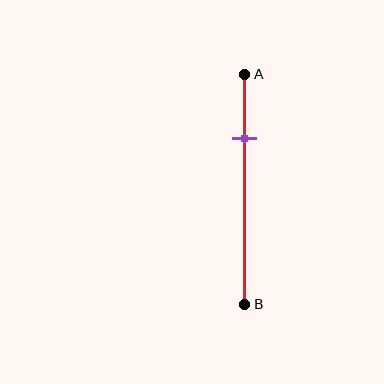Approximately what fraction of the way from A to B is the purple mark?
The purple mark is approximately 30% of the way from A to B.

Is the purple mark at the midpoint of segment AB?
No, the mark is at about 30% from A, not at the 50% midpoint.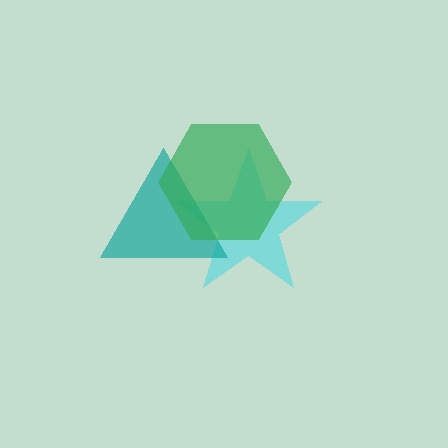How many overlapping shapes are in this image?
There are 3 overlapping shapes in the image.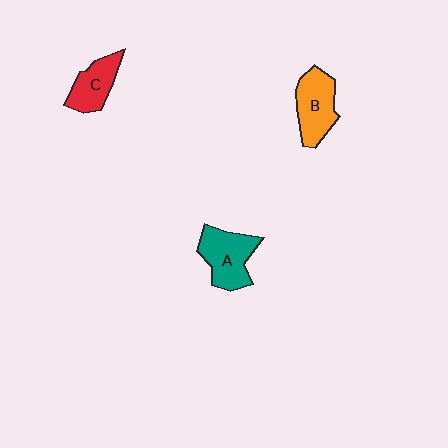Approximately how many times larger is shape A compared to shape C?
Approximately 1.3 times.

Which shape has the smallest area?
Shape C (red).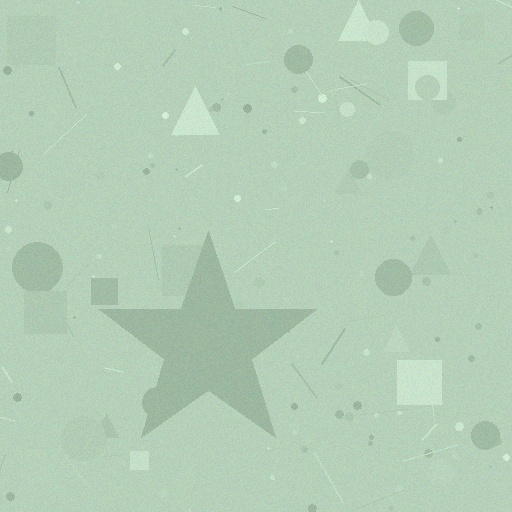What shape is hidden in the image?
A star is hidden in the image.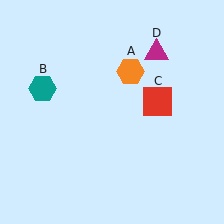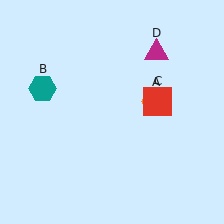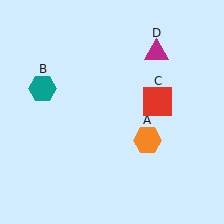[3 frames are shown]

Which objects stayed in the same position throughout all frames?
Teal hexagon (object B) and red square (object C) and magenta triangle (object D) remained stationary.